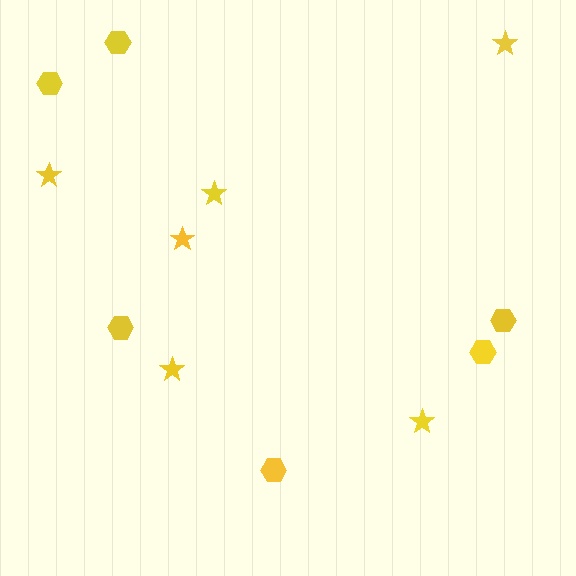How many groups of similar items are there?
There are 2 groups: one group of stars (6) and one group of hexagons (6).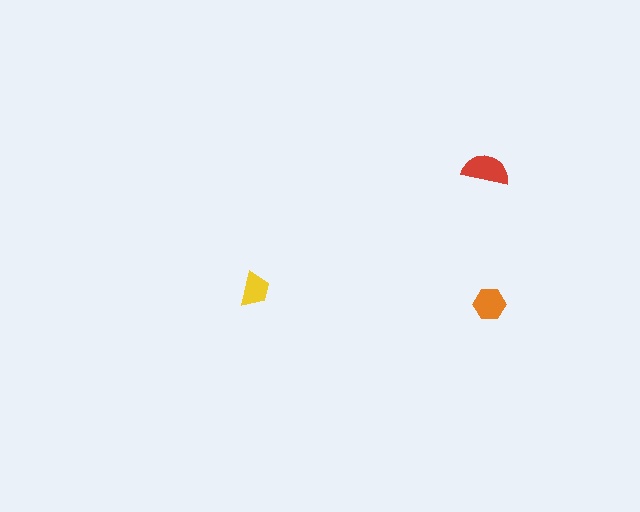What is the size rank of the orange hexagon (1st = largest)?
2nd.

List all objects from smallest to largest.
The yellow trapezoid, the orange hexagon, the red semicircle.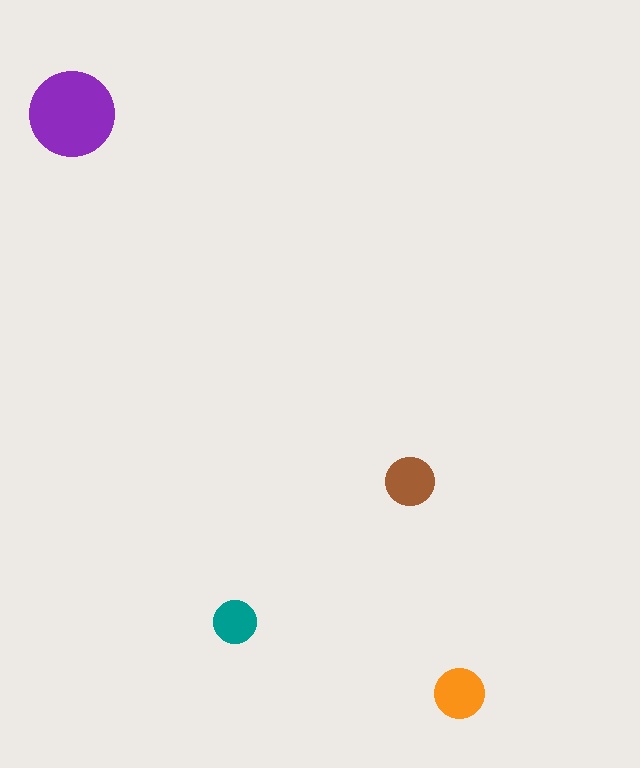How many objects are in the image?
There are 4 objects in the image.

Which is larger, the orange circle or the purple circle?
The purple one.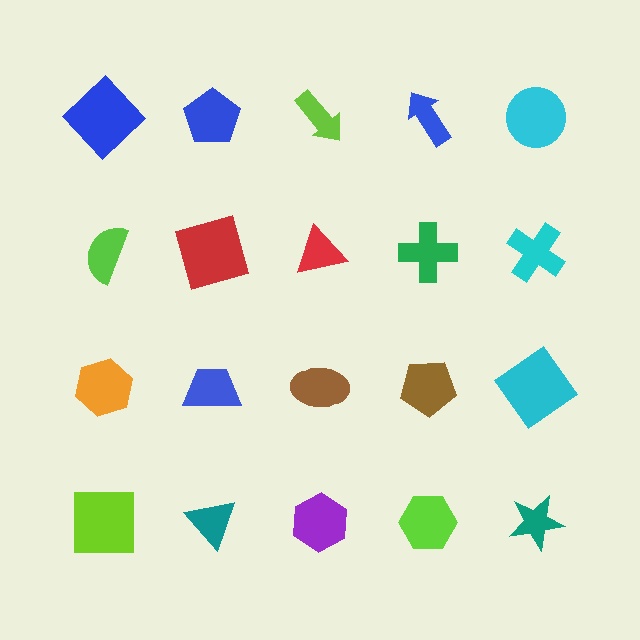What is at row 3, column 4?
A brown pentagon.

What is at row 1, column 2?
A blue pentagon.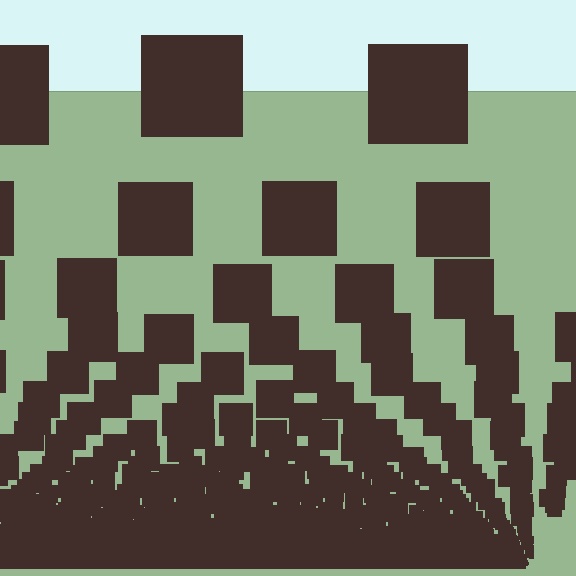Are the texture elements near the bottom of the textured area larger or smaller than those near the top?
Smaller. The gradient is inverted — elements near the bottom are smaller and denser.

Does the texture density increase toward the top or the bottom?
Density increases toward the bottom.